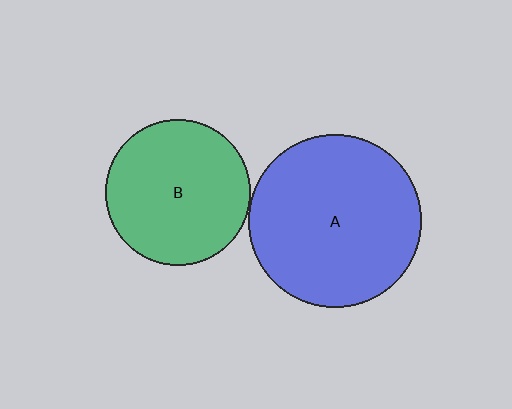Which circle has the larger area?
Circle A (blue).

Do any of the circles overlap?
No, none of the circles overlap.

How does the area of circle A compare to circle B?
Approximately 1.4 times.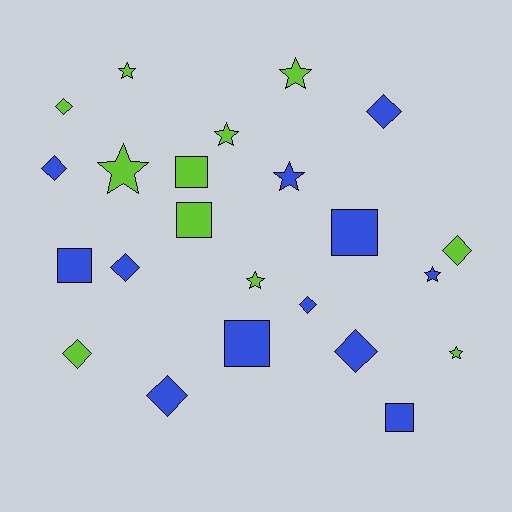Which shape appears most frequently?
Diamond, with 9 objects.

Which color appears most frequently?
Blue, with 12 objects.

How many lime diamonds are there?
There are 3 lime diamonds.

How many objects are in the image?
There are 23 objects.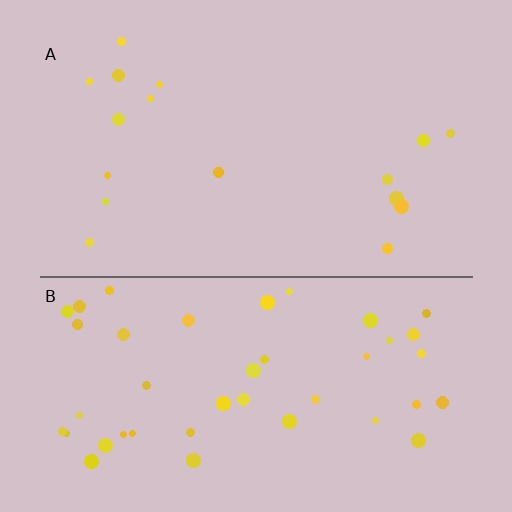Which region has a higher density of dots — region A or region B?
B (the bottom).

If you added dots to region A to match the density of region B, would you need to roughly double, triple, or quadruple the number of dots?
Approximately triple.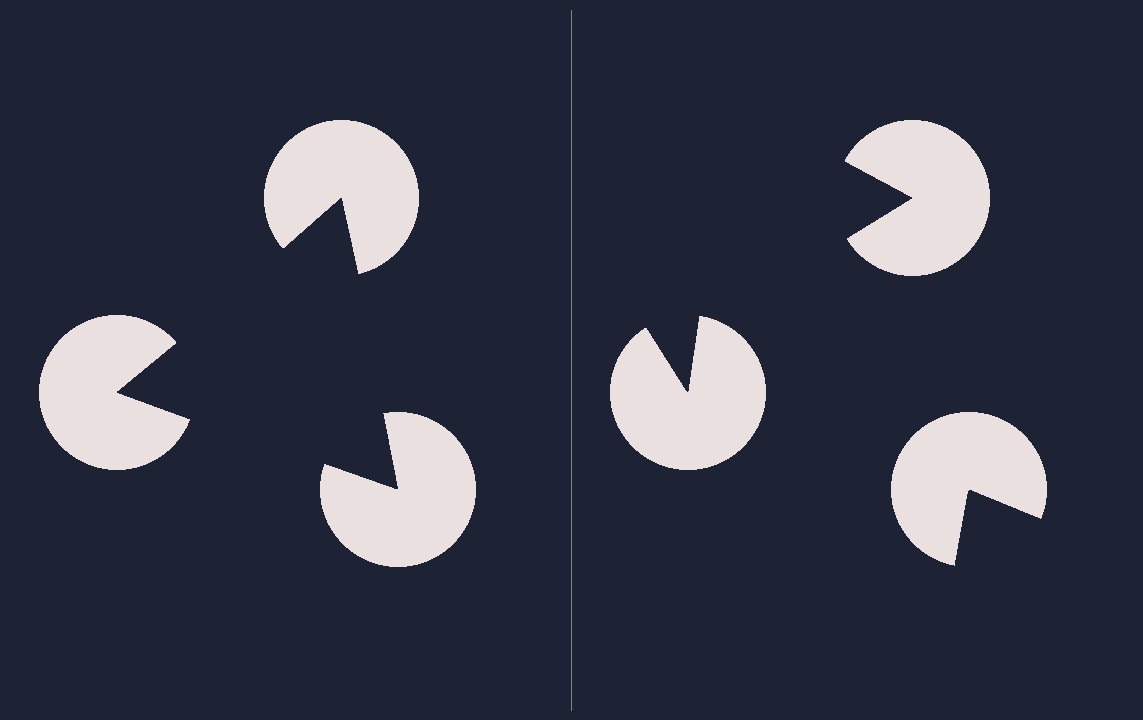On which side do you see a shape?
An illusory triangle appears on the left side. On the right side the wedge cuts are rotated, so no coherent shape forms.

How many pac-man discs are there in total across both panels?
6 — 3 on each side.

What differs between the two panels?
The pac-man discs are positioned identically on both sides; only the wedge orientations differ. On the left they align to a triangle; on the right they are misaligned.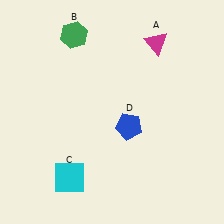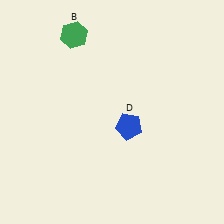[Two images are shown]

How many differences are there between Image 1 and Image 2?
There are 2 differences between the two images.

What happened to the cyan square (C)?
The cyan square (C) was removed in Image 2. It was in the bottom-left area of Image 1.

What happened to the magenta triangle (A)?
The magenta triangle (A) was removed in Image 2. It was in the top-right area of Image 1.